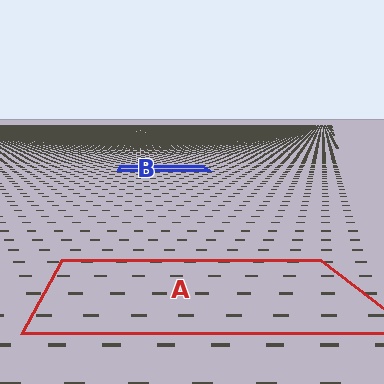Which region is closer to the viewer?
Region A is closer. The texture elements there are larger and more spread out.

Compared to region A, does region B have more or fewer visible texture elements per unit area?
Region B has more texture elements per unit area — they are packed more densely because it is farther away.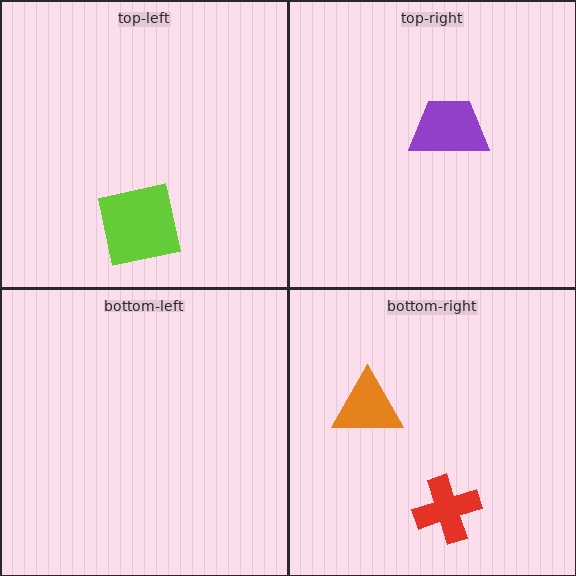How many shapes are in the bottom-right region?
2.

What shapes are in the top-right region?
The purple trapezoid.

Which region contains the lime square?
The top-left region.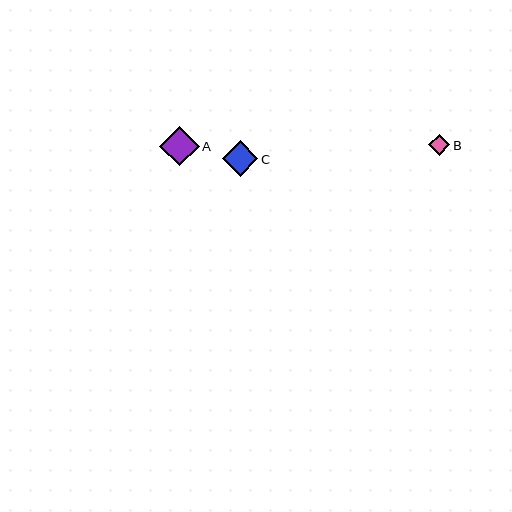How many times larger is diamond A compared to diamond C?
Diamond A is approximately 1.1 times the size of diamond C.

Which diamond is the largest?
Diamond A is the largest with a size of approximately 39 pixels.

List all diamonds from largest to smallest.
From largest to smallest: A, C, B.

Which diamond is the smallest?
Diamond B is the smallest with a size of approximately 21 pixels.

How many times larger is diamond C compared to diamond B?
Diamond C is approximately 1.7 times the size of diamond B.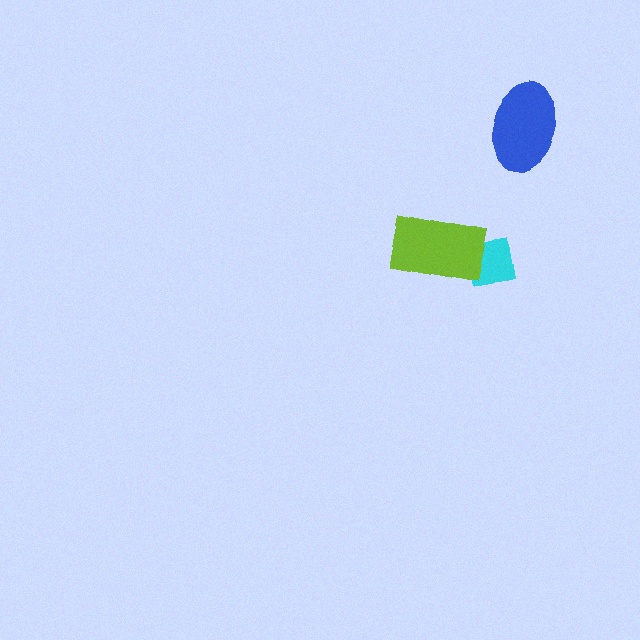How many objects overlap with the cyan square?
1 object overlaps with the cyan square.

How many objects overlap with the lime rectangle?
1 object overlaps with the lime rectangle.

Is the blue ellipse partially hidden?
No, no other shape covers it.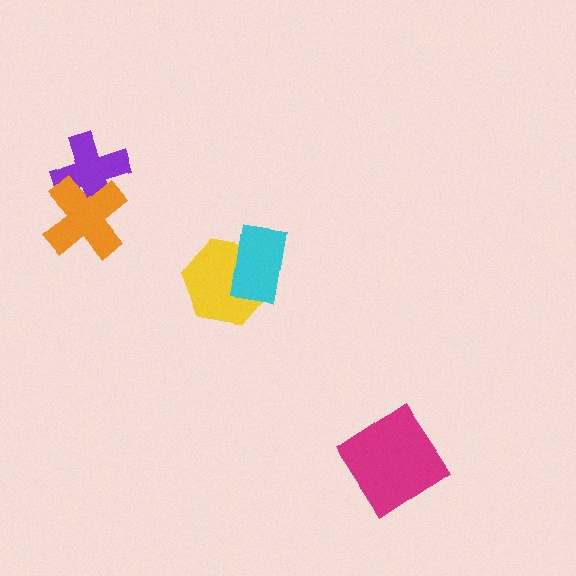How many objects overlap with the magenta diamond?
0 objects overlap with the magenta diamond.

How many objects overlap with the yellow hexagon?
1 object overlaps with the yellow hexagon.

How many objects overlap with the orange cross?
1 object overlaps with the orange cross.